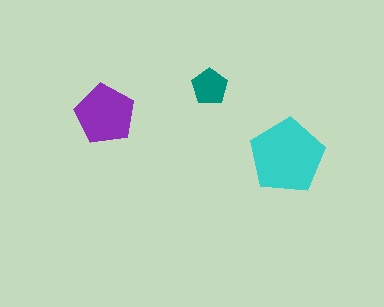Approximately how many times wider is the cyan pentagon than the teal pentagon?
About 2 times wider.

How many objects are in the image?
There are 3 objects in the image.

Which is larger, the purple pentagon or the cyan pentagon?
The cyan one.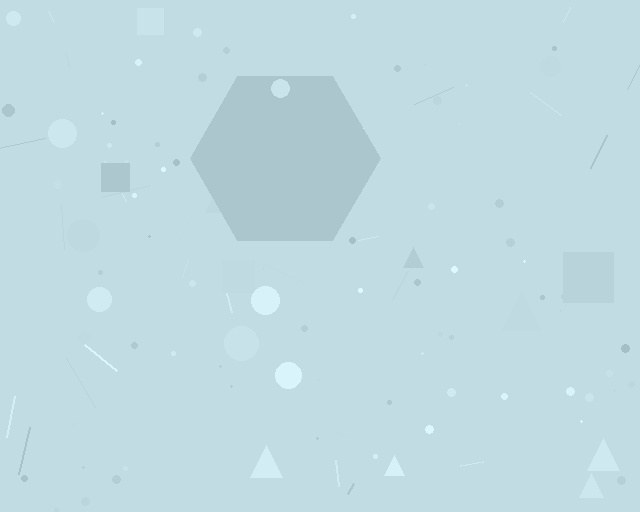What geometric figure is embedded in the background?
A hexagon is embedded in the background.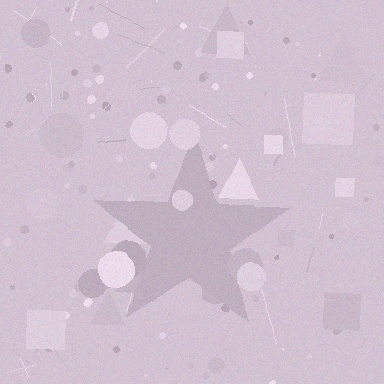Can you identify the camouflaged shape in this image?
The camouflaged shape is a star.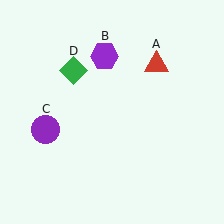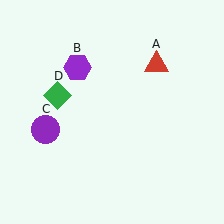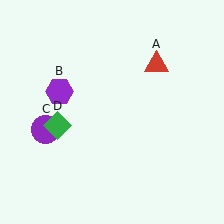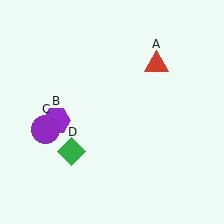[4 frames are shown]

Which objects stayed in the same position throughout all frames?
Red triangle (object A) and purple circle (object C) remained stationary.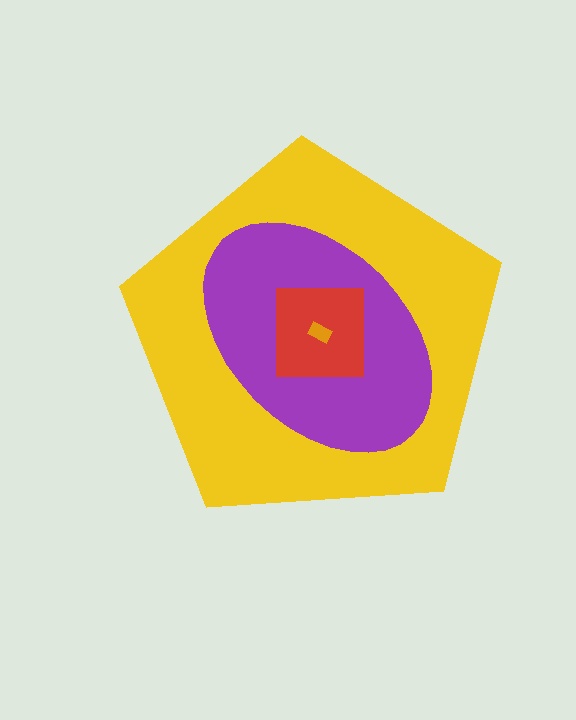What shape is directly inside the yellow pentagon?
The purple ellipse.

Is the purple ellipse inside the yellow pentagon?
Yes.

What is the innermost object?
The orange rectangle.